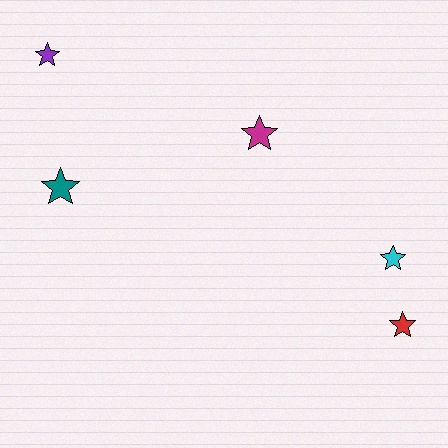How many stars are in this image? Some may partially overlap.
There are 5 stars.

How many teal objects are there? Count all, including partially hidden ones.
There is 1 teal object.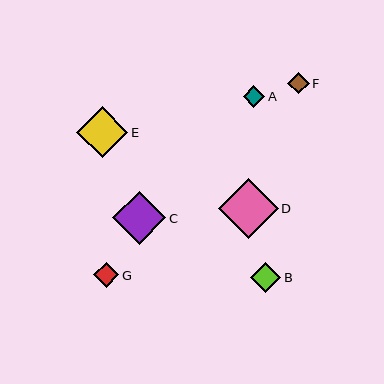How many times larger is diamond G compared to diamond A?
Diamond G is approximately 1.1 times the size of diamond A.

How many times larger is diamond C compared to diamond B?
Diamond C is approximately 1.8 times the size of diamond B.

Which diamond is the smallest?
Diamond F is the smallest with a size of approximately 21 pixels.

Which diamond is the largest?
Diamond D is the largest with a size of approximately 59 pixels.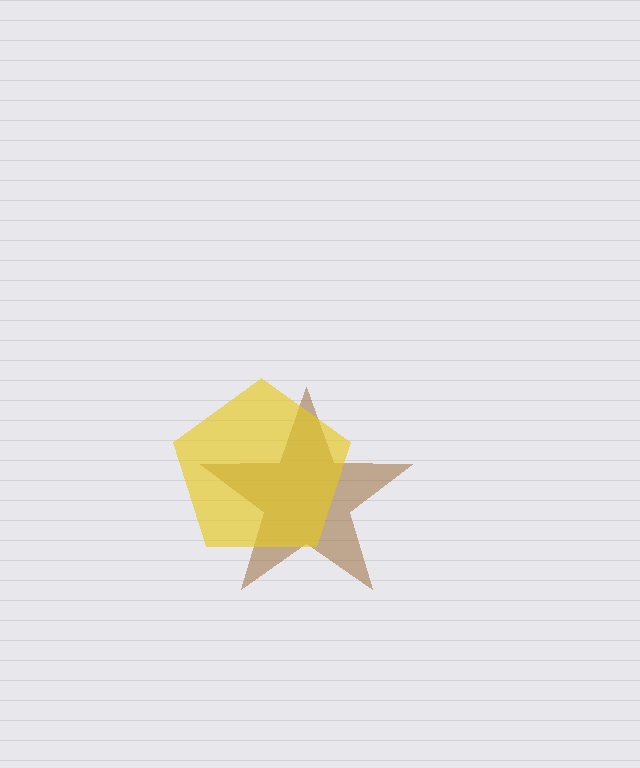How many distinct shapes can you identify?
There are 2 distinct shapes: a brown star, a yellow pentagon.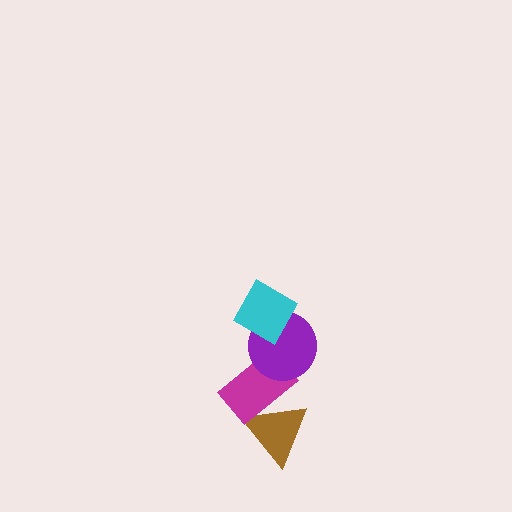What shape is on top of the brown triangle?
The magenta rectangle is on top of the brown triangle.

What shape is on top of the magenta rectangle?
The purple circle is on top of the magenta rectangle.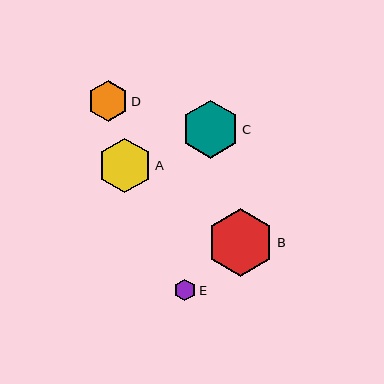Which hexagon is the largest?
Hexagon B is the largest with a size of approximately 67 pixels.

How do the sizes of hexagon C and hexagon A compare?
Hexagon C and hexagon A are approximately the same size.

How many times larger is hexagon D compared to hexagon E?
Hexagon D is approximately 1.9 times the size of hexagon E.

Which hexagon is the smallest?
Hexagon E is the smallest with a size of approximately 22 pixels.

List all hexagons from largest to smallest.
From largest to smallest: B, C, A, D, E.